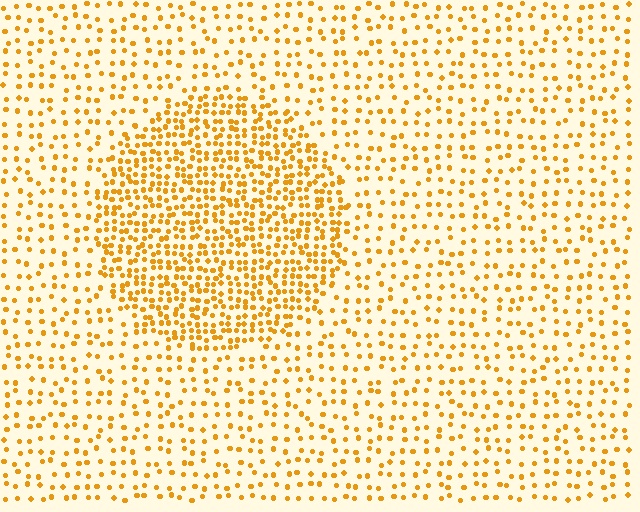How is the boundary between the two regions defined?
The boundary is defined by a change in element density (approximately 2.3x ratio). All elements are the same color, size, and shape.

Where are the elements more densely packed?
The elements are more densely packed inside the circle boundary.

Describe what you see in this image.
The image contains small orange elements arranged at two different densities. A circle-shaped region is visible where the elements are more densely packed than the surrounding area.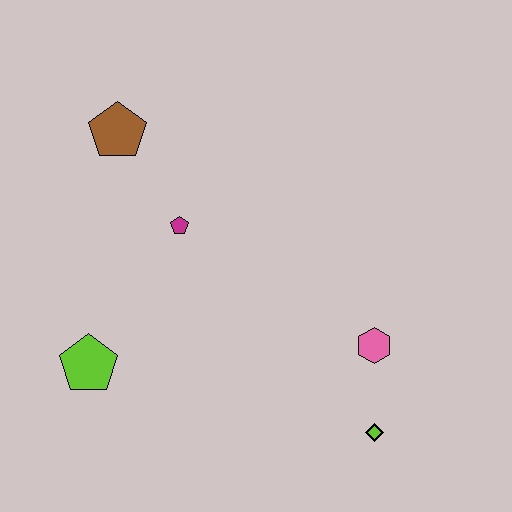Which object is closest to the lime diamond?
The pink hexagon is closest to the lime diamond.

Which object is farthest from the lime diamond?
The brown pentagon is farthest from the lime diamond.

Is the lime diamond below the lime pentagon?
Yes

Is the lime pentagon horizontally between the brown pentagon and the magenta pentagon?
No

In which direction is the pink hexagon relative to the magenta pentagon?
The pink hexagon is to the right of the magenta pentagon.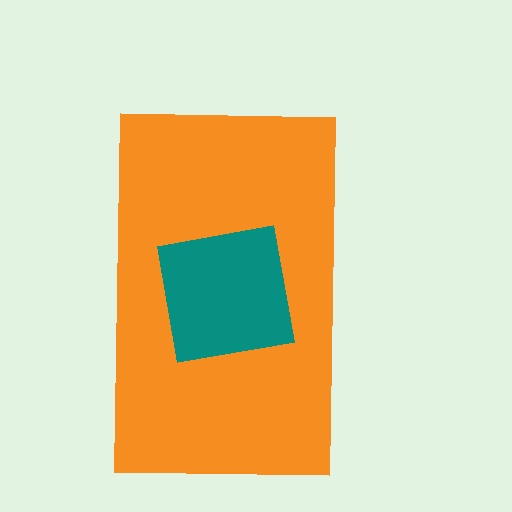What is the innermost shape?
The teal square.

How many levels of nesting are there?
2.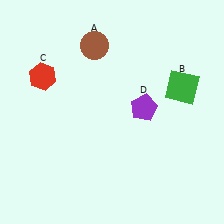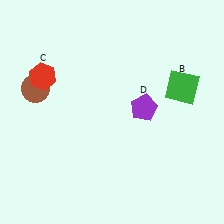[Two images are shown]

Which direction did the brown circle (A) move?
The brown circle (A) moved left.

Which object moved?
The brown circle (A) moved left.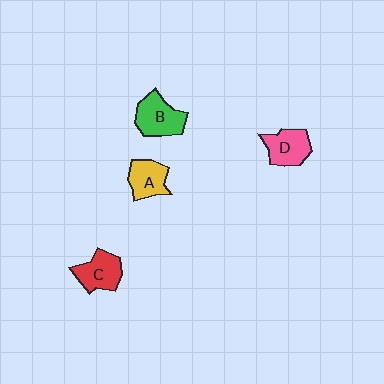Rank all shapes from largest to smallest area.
From largest to smallest: B (green), C (red), D (pink), A (yellow).